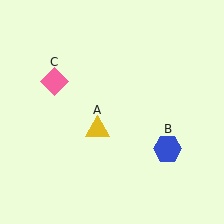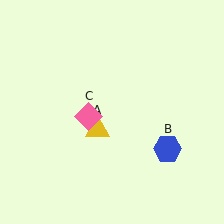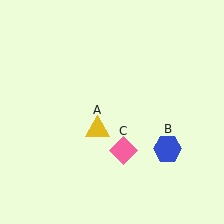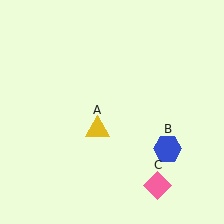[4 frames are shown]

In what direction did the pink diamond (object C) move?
The pink diamond (object C) moved down and to the right.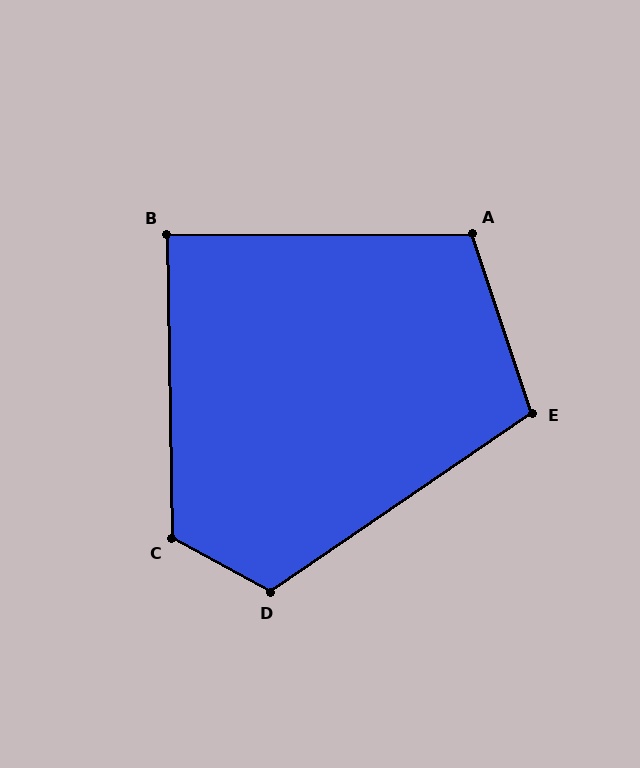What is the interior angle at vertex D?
Approximately 117 degrees (obtuse).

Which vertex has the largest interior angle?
C, at approximately 120 degrees.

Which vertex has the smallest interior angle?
B, at approximately 89 degrees.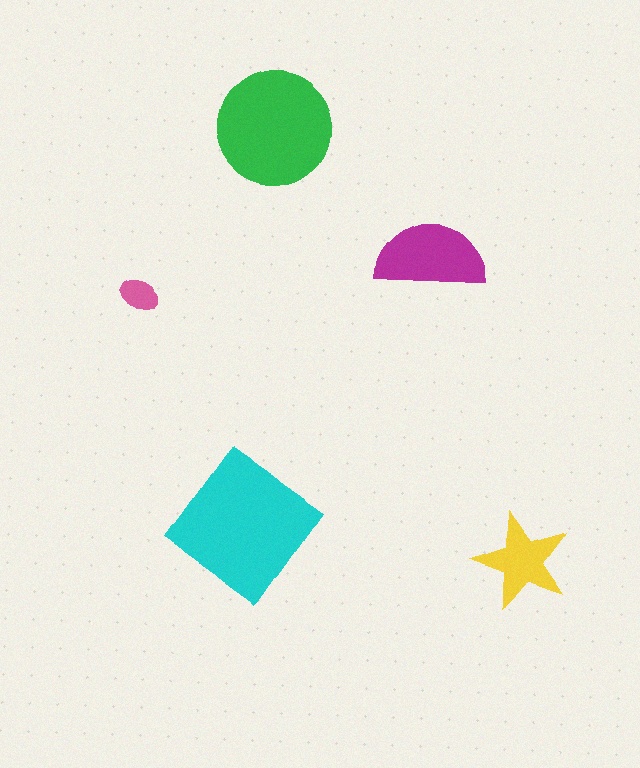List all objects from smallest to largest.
The pink ellipse, the yellow star, the magenta semicircle, the green circle, the cyan diamond.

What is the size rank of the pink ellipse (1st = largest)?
5th.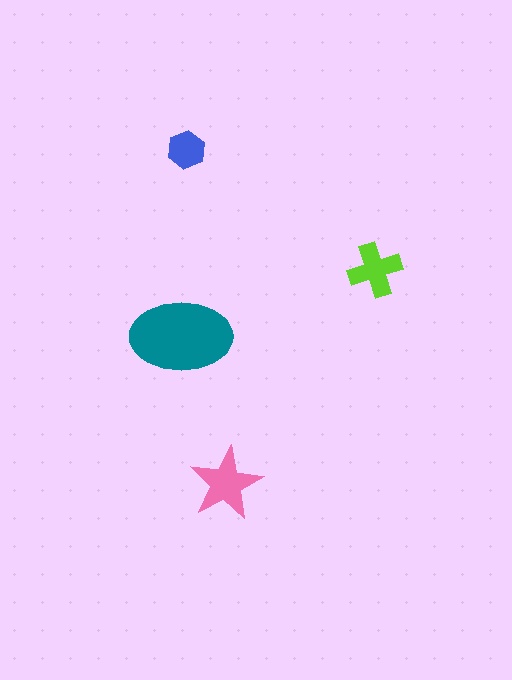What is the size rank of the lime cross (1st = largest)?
3rd.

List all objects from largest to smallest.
The teal ellipse, the pink star, the lime cross, the blue hexagon.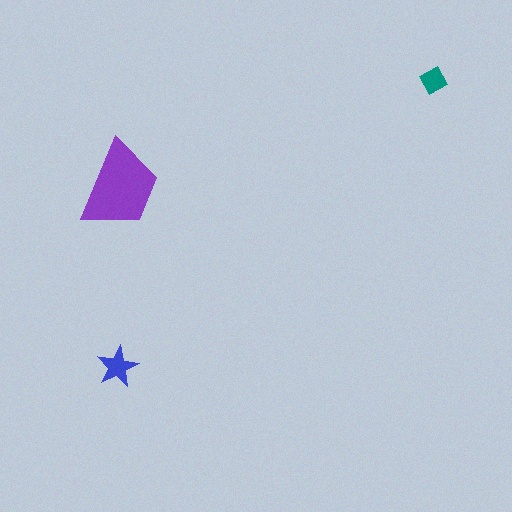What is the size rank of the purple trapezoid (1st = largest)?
1st.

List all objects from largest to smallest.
The purple trapezoid, the blue star, the teal diamond.